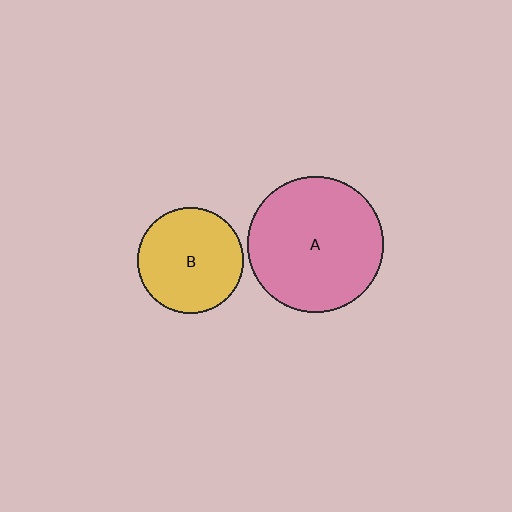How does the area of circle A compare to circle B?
Approximately 1.7 times.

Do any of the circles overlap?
No, none of the circles overlap.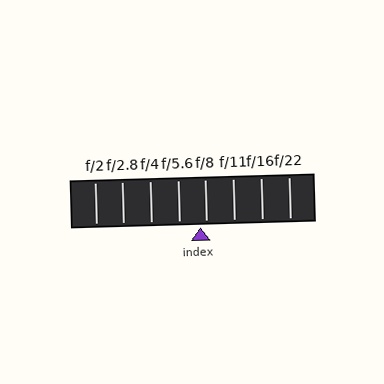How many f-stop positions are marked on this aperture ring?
There are 8 f-stop positions marked.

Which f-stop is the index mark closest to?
The index mark is closest to f/8.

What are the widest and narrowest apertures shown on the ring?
The widest aperture shown is f/2 and the narrowest is f/22.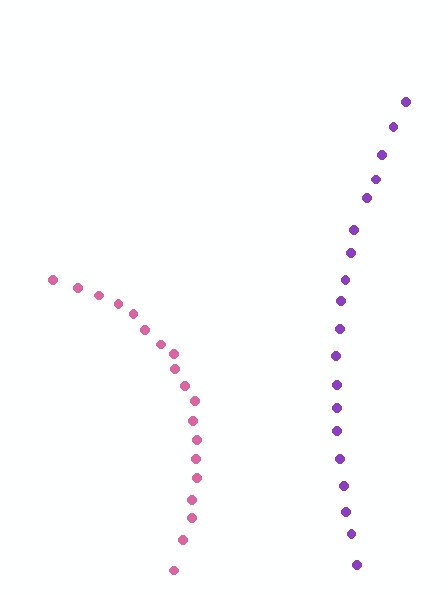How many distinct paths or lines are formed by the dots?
There are 2 distinct paths.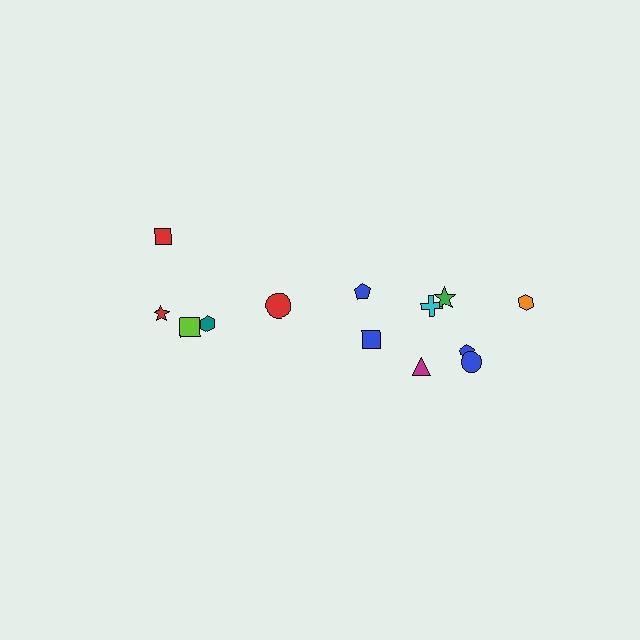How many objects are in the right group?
There are 8 objects.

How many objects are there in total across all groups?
There are 13 objects.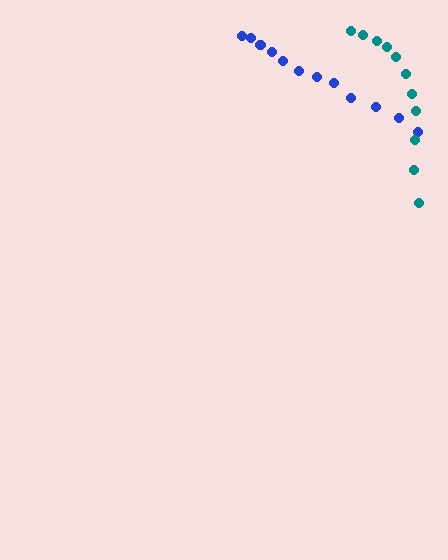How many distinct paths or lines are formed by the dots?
There are 2 distinct paths.